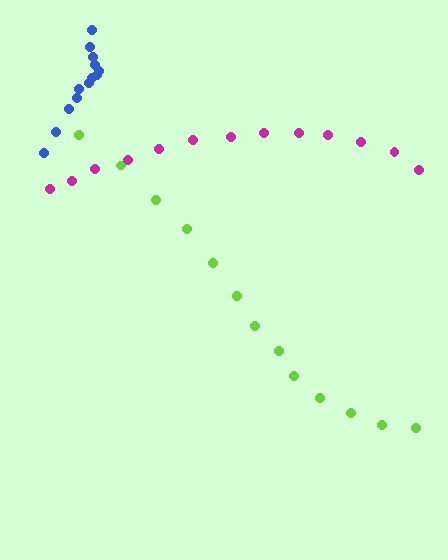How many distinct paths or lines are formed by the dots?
There are 3 distinct paths.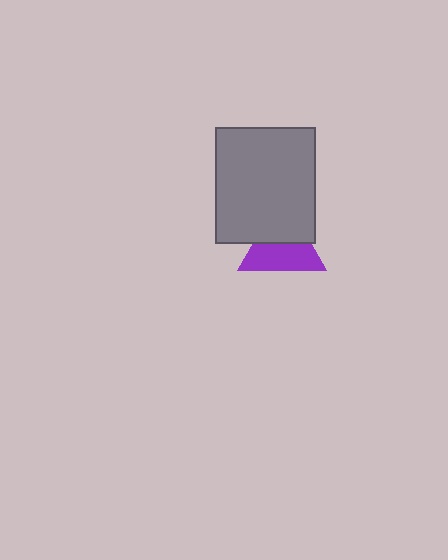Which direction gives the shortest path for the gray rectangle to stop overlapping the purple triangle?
Moving up gives the shortest separation.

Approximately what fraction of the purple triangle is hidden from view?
Roughly 42% of the purple triangle is hidden behind the gray rectangle.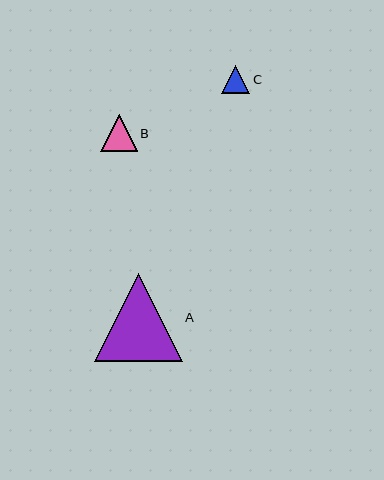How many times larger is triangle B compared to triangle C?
Triangle B is approximately 1.3 times the size of triangle C.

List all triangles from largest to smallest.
From largest to smallest: A, B, C.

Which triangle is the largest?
Triangle A is the largest with a size of approximately 88 pixels.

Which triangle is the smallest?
Triangle C is the smallest with a size of approximately 28 pixels.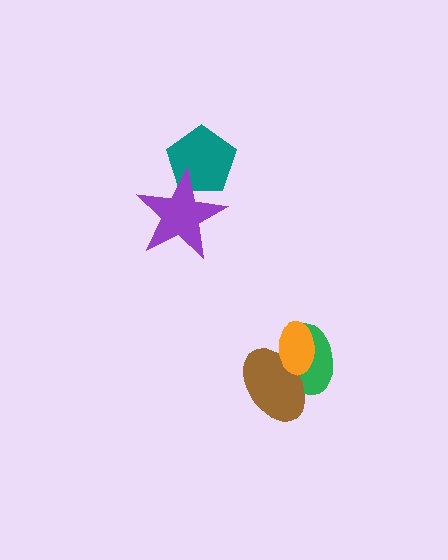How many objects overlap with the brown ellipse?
2 objects overlap with the brown ellipse.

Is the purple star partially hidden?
No, no other shape covers it.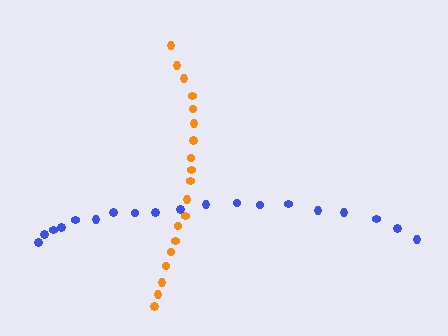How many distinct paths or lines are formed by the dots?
There are 2 distinct paths.